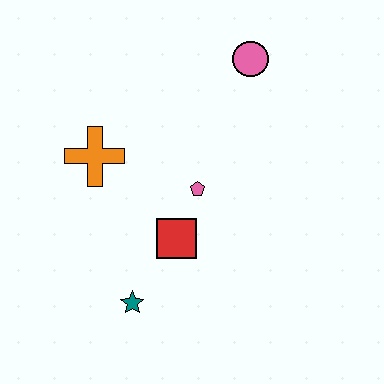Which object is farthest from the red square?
The pink circle is farthest from the red square.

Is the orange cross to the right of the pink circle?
No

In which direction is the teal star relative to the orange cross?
The teal star is below the orange cross.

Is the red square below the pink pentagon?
Yes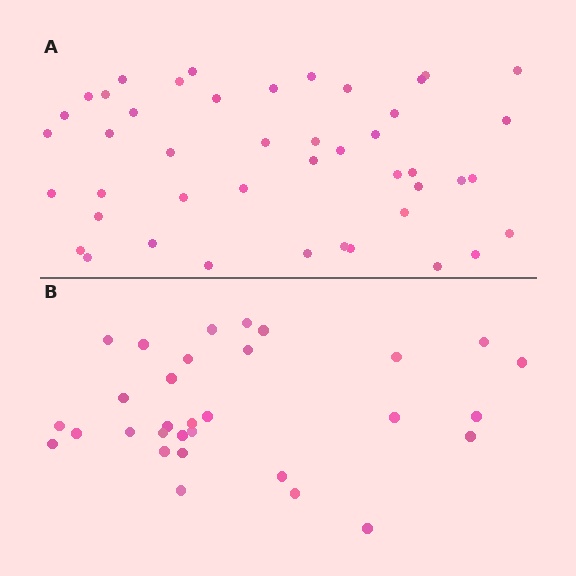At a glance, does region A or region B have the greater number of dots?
Region A (the top region) has more dots.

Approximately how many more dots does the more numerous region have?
Region A has approximately 15 more dots than region B.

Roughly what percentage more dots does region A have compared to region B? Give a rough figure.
About 45% more.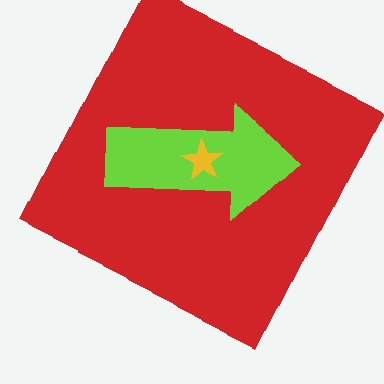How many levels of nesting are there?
3.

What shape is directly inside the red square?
The lime arrow.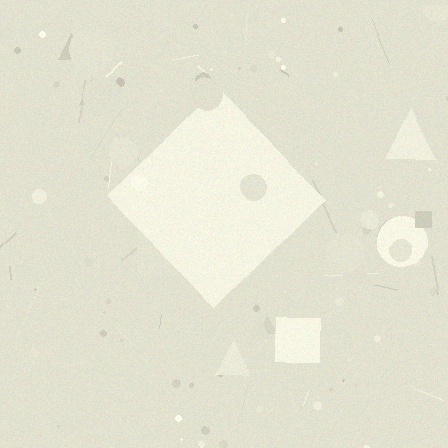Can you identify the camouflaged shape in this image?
The camouflaged shape is a diamond.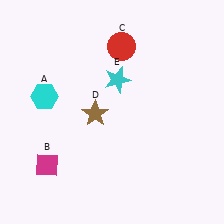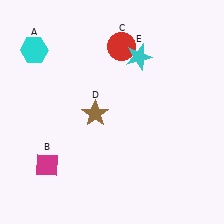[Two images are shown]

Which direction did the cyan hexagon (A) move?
The cyan hexagon (A) moved up.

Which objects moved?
The objects that moved are: the cyan hexagon (A), the cyan star (E).